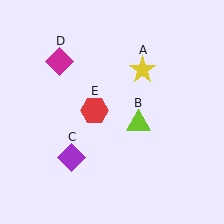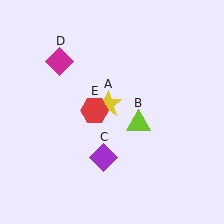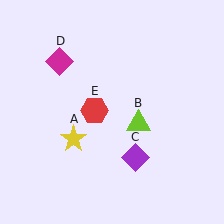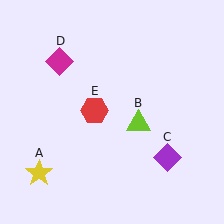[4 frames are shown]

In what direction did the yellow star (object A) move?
The yellow star (object A) moved down and to the left.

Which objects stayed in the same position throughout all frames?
Lime triangle (object B) and magenta diamond (object D) and red hexagon (object E) remained stationary.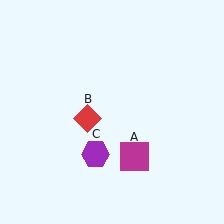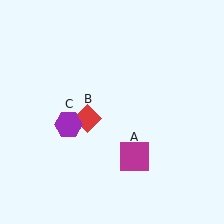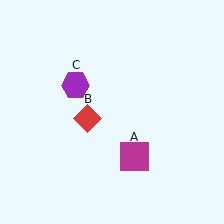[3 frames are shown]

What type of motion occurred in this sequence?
The purple hexagon (object C) rotated clockwise around the center of the scene.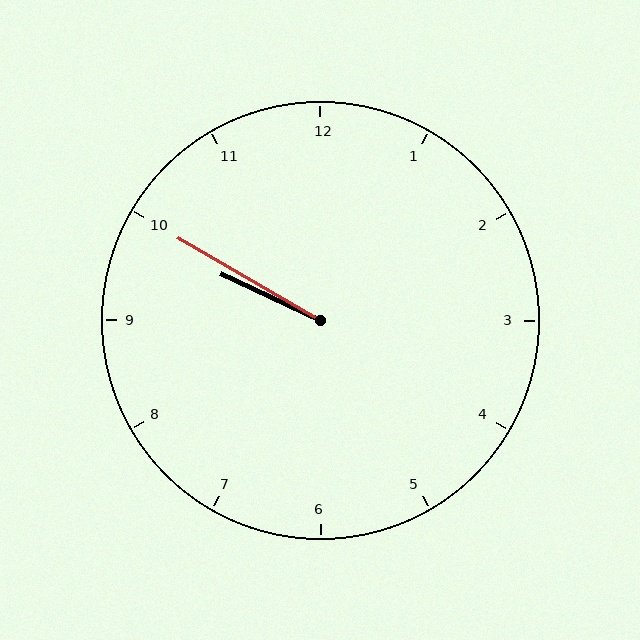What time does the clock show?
9:50.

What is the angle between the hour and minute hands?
Approximately 5 degrees.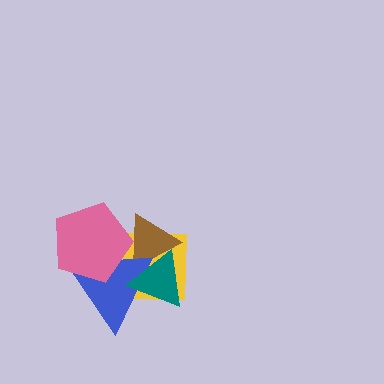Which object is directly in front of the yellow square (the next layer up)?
The brown triangle is directly in front of the yellow square.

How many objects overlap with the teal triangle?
3 objects overlap with the teal triangle.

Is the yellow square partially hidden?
Yes, it is partially covered by another shape.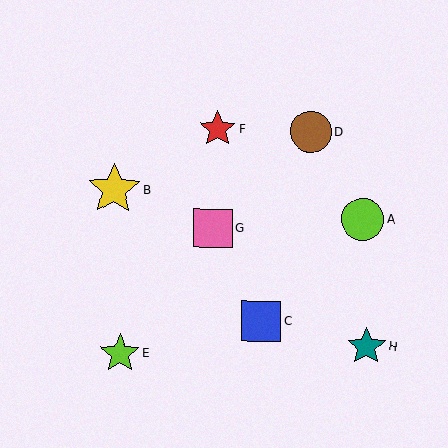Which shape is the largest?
The yellow star (labeled B) is the largest.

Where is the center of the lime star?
The center of the lime star is at (120, 353).